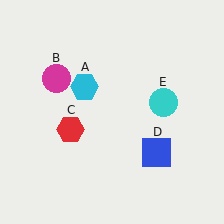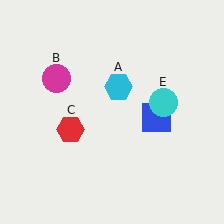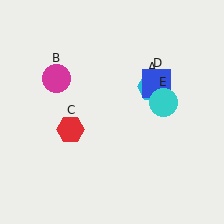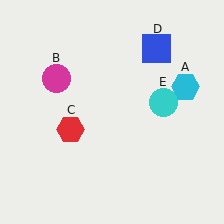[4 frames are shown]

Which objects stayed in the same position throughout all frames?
Magenta circle (object B) and red hexagon (object C) and cyan circle (object E) remained stationary.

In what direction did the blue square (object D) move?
The blue square (object D) moved up.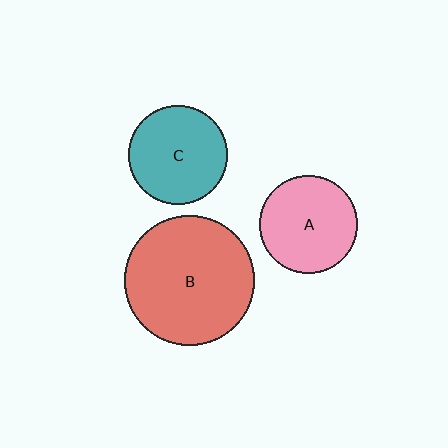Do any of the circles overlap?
No, none of the circles overlap.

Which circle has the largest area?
Circle B (red).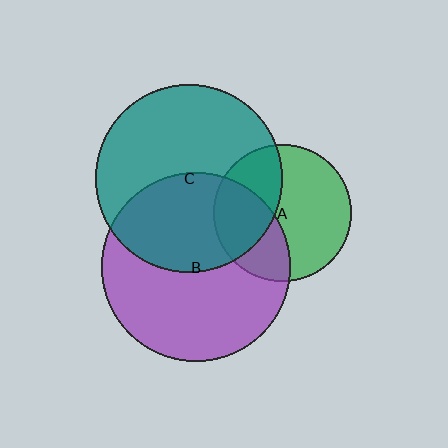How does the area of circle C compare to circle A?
Approximately 1.9 times.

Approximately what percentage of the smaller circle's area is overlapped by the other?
Approximately 35%.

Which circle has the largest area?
Circle B (purple).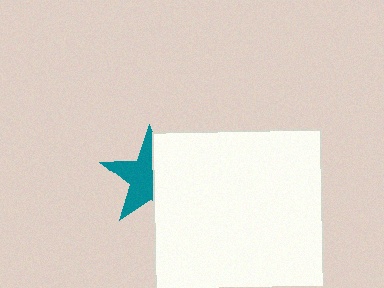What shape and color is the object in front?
The object in front is a white rectangle.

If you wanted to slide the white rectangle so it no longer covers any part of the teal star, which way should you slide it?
Slide it right — that is the most direct way to separate the two shapes.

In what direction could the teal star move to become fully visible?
The teal star could move left. That would shift it out from behind the white rectangle entirely.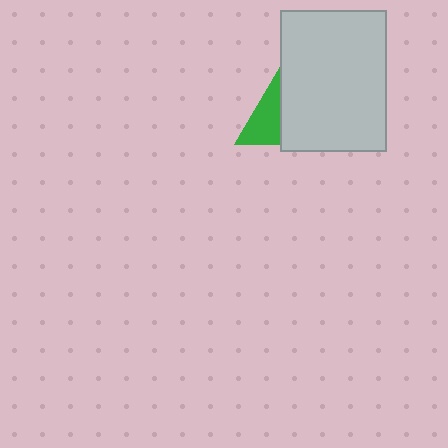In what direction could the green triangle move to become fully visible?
The green triangle could move left. That would shift it out from behind the light gray rectangle entirely.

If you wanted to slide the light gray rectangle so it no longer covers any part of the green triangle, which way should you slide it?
Slide it right — that is the most direct way to separate the two shapes.